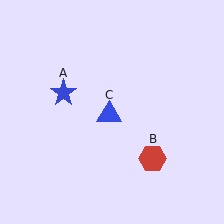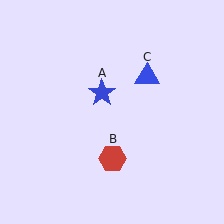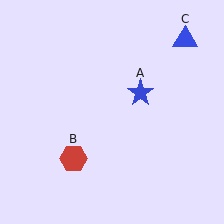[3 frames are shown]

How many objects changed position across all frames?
3 objects changed position: blue star (object A), red hexagon (object B), blue triangle (object C).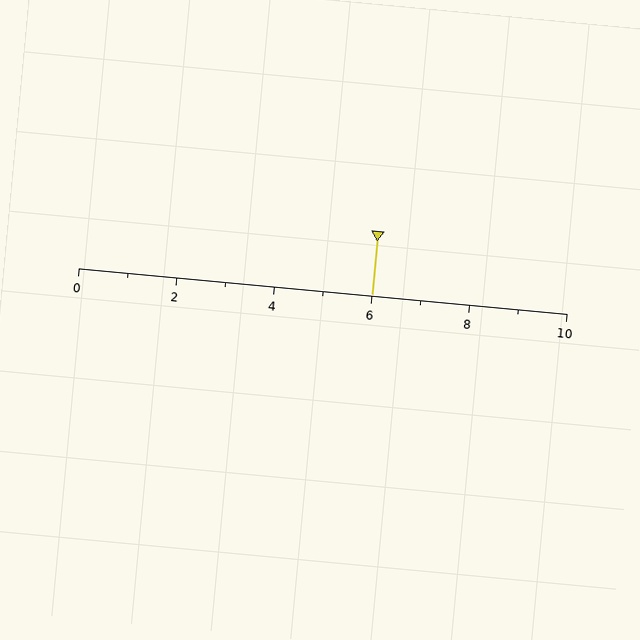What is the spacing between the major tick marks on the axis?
The major ticks are spaced 2 apart.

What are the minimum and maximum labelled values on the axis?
The axis runs from 0 to 10.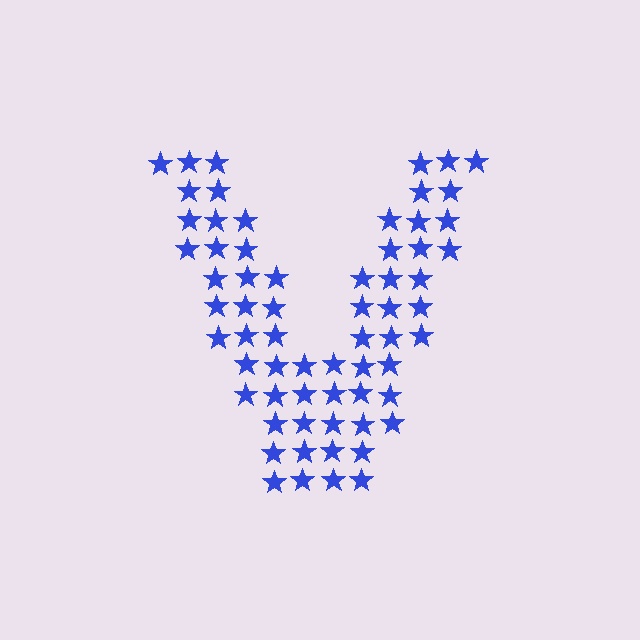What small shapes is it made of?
It is made of small stars.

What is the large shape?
The large shape is the letter V.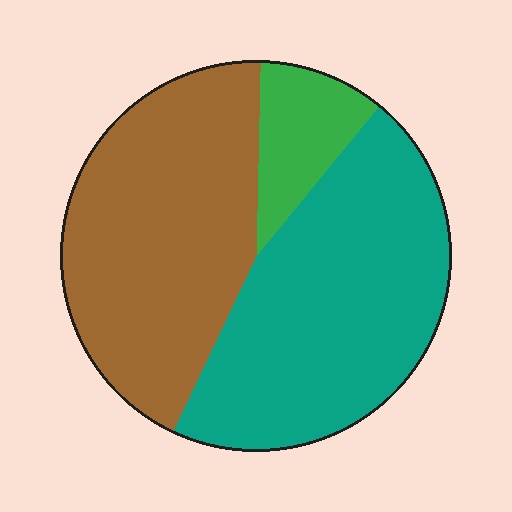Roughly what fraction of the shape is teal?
Teal covers 46% of the shape.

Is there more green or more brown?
Brown.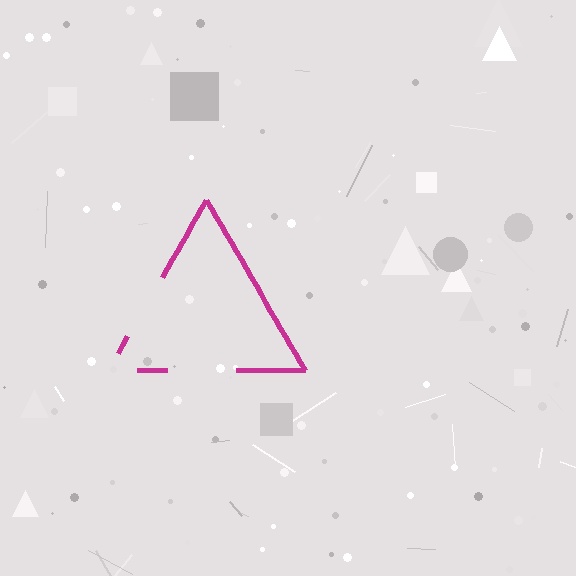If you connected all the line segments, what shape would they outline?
They would outline a triangle.